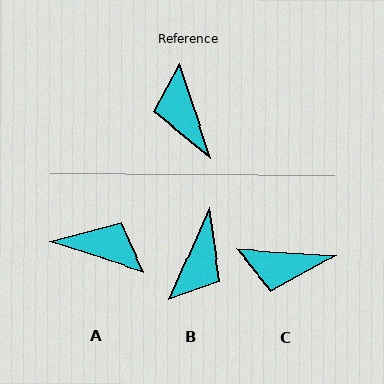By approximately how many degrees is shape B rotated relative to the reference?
Approximately 138 degrees counter-clockwise.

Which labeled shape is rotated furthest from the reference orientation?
B, about 138 degrees away.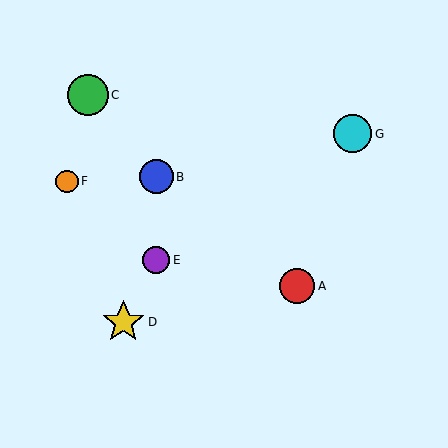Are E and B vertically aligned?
Yes, both are at x≈156.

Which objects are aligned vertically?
Objects B, E are aligned vertically.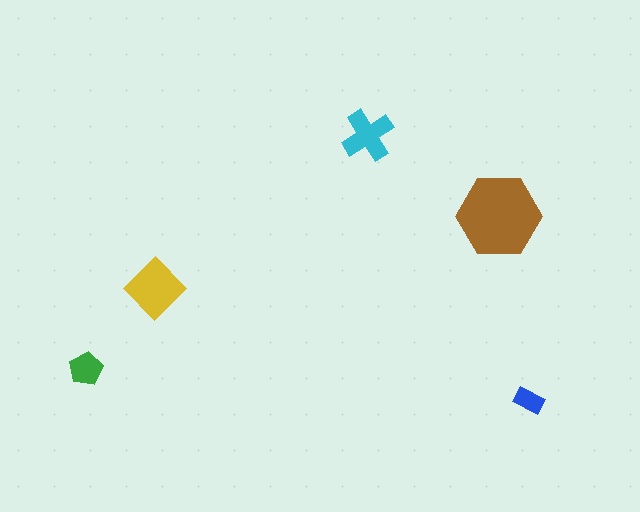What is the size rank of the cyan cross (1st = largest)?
3rd.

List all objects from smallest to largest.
The blue rectangle, the green pentagon, the cyan cross, the yellow diamond, the brown hexagon.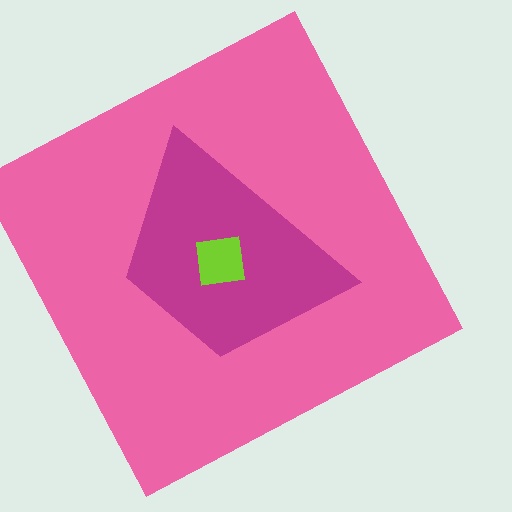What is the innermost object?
The lime square.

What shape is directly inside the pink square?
The magenta trapezoid.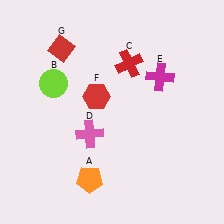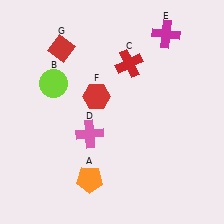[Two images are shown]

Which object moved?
The magenta cross (E) moved up.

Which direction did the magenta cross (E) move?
The magenta cross (E) moved up.